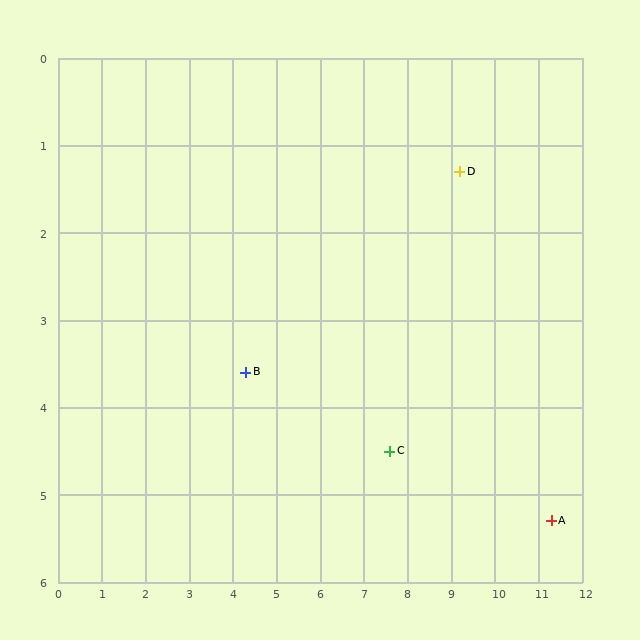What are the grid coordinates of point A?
Point A is at approximately (11.3, 5.3).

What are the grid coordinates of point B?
Point B is at approximately (4.3, 3.6).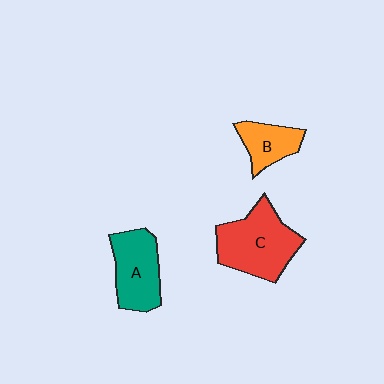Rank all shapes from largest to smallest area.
From largest to smallest: C (red), A (teal), B (orange).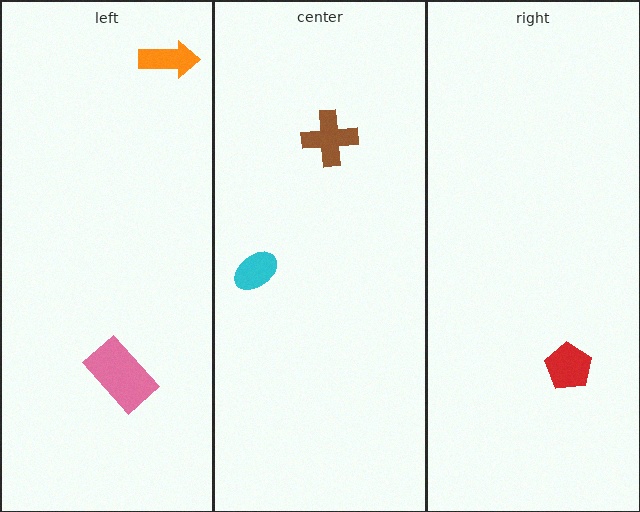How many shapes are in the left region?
2.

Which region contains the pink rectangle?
The left region.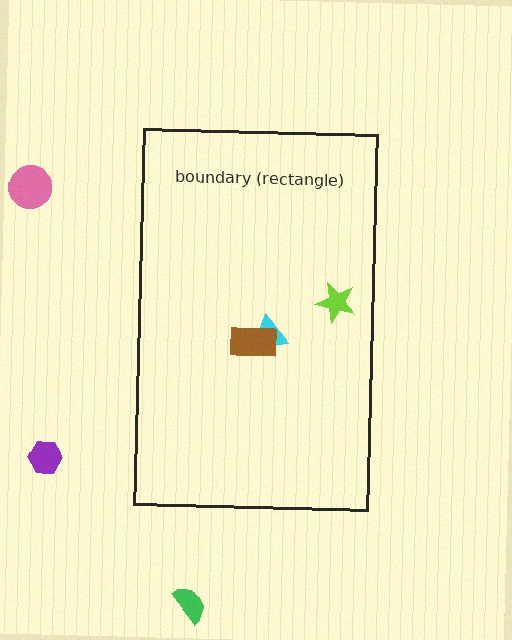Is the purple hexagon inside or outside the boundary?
Outside.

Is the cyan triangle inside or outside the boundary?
Inside.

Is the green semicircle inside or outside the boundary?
Outside.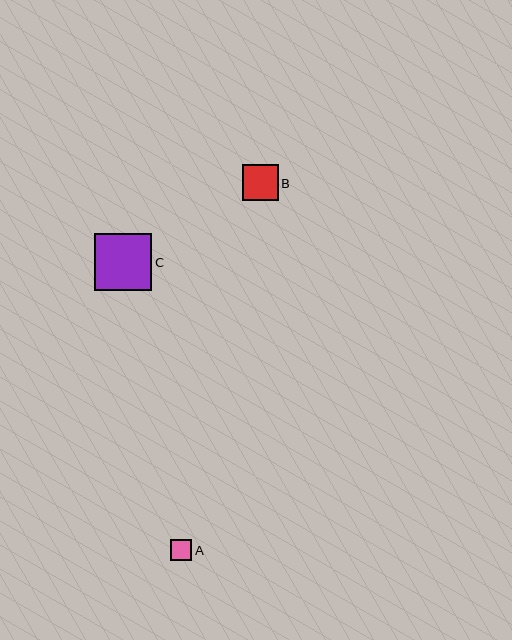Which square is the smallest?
Square A is the smallest with a size of approximately 21 pixels.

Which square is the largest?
Square C is the largest with a size of approximately 57 pixels.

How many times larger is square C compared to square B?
Square C is approximately 1.6 times the size of square B.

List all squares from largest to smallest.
From largest to smallest: C, B, A.